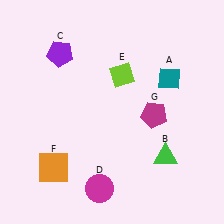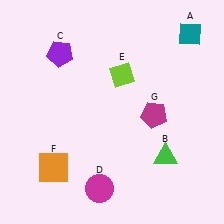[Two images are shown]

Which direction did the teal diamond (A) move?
The teal diamond (A) moved up.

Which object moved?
The teal diamond (A) moved up.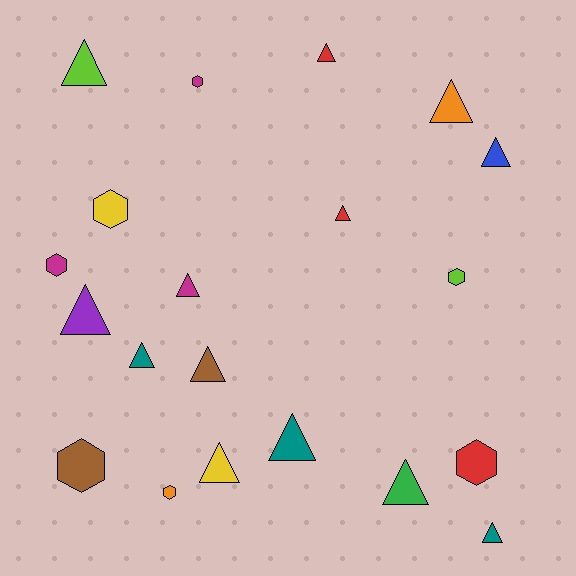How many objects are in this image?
There are 20 objects.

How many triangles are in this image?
There are 13 triangles.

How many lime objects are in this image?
There are 2 lime objects.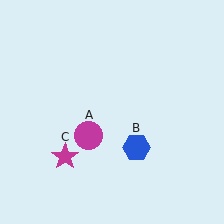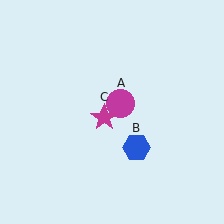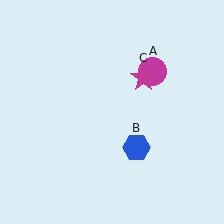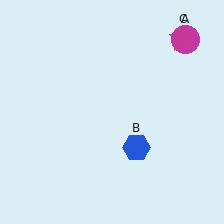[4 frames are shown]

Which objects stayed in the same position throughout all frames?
Blue hexagon (object B) remained stationary.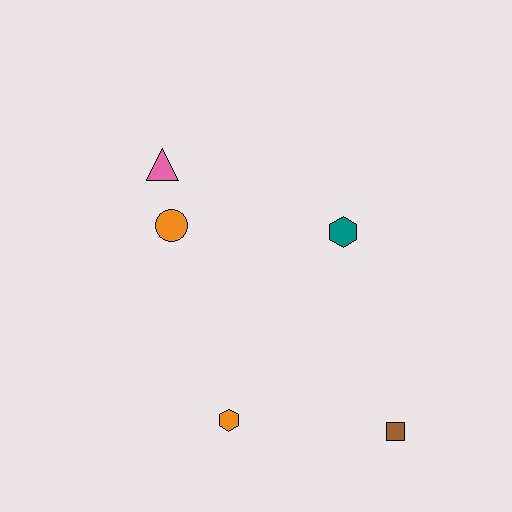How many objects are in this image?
There are 5 objects.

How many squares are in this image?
There is 1 square.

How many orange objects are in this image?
There are 2 orange objects.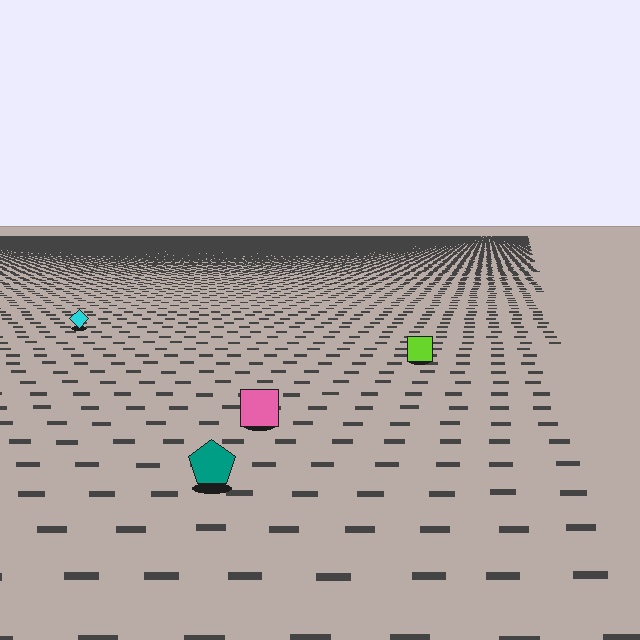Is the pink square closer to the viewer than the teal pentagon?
No. The teal pentagon is closer — you can tell from the texture gradient: the ground texture is coarser near it.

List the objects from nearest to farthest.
From nearest to farthest: the teal pentagon, the pink square, the lime square, the cyan diamond.